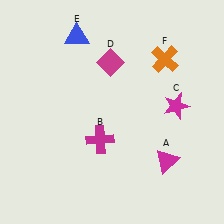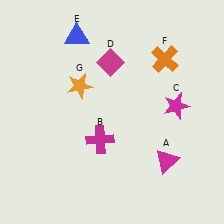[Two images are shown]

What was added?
An orange star (G) was added in Image 2.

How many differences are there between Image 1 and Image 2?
There is 1 difference between the two images.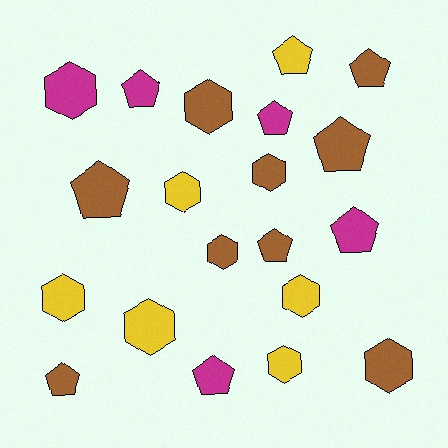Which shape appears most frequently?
Pentagon, with 10 objects.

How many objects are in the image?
There are 20 objects.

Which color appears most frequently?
Brown, with 9 objects.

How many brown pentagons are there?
There are 5 brown pentagons.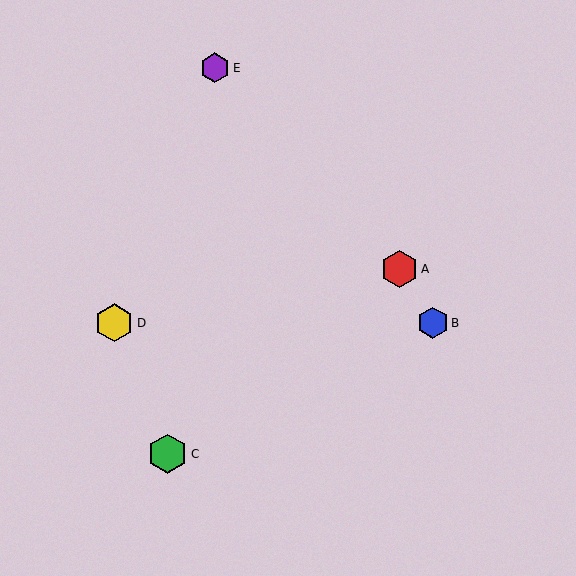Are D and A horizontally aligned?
No, D is at y≈323 and A is at y≈269.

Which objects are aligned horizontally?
Objects B, D are aligned horizontally.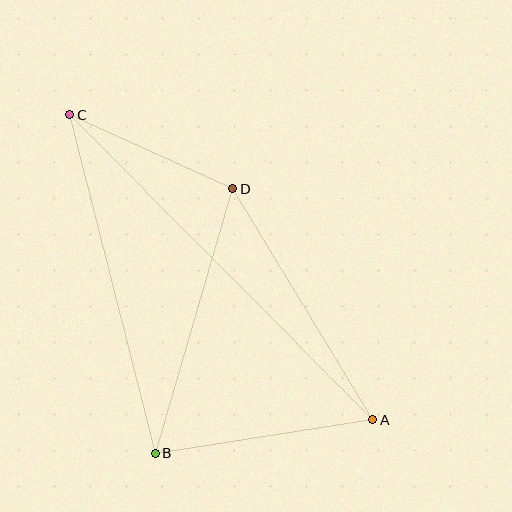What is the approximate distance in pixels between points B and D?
The distance between B and D is approximately 276 pixels.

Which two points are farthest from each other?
Points A and C are farthest from each other.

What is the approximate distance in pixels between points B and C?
The distance between B and C is approximately 349 pixels.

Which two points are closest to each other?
Points C and D are closest to each other.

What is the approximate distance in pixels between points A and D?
The distance between A and D is approximately 270 pixels.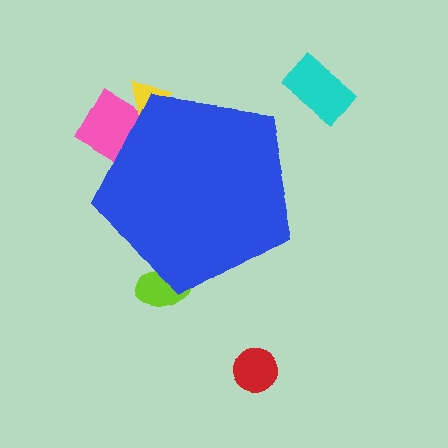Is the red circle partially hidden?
No, the red circle is fully visible.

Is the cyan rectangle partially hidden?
No, the cyan rectangle is fully visible.